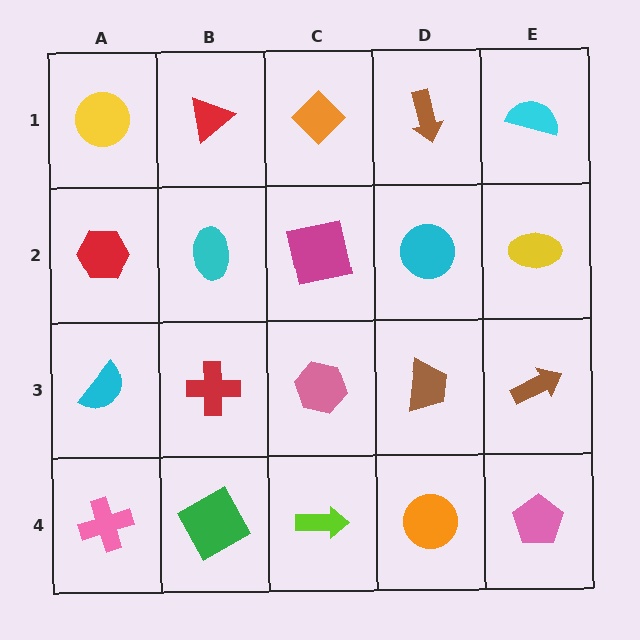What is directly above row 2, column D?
A brown arrow.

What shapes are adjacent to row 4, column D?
A brown trapezoid (row 3, column D), a lime arrow (row 4, column C), a pink pentagon (row 4, column E).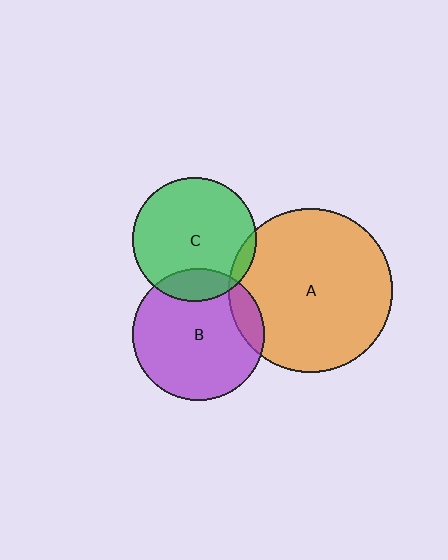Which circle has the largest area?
Circle A (orange).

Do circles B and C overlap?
Yes.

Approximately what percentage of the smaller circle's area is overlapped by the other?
Approximately 15%.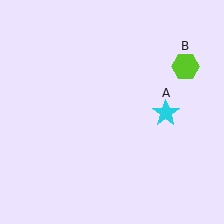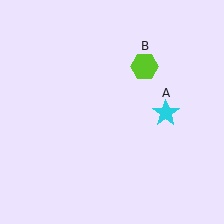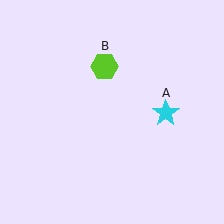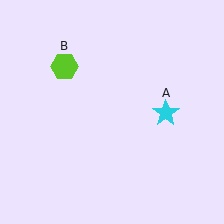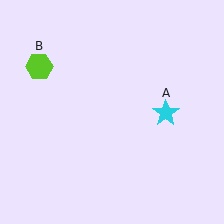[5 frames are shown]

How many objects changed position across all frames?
1 object changed position: lime hexagon (object B).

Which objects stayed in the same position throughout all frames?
Cyan star (object A) remained stationary.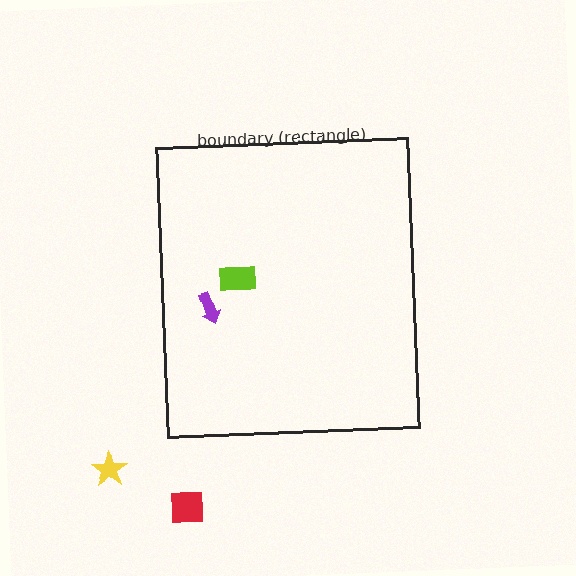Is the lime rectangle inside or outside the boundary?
Inside.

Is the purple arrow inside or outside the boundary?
Inside.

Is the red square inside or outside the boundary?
Outside.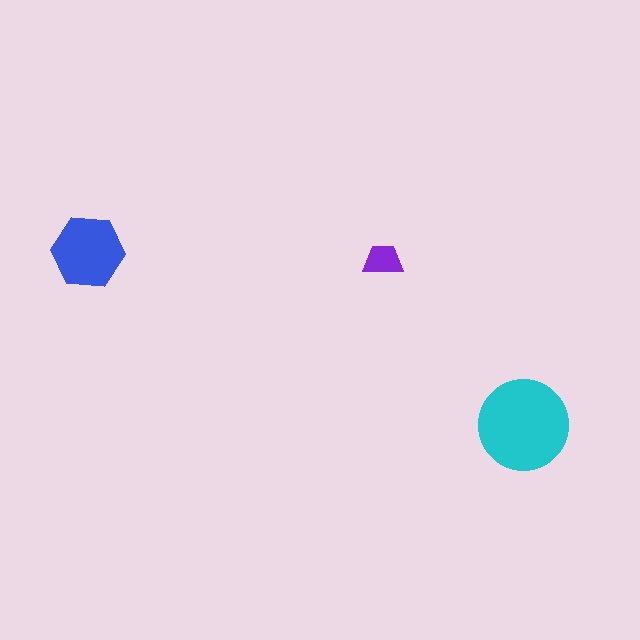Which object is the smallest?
The purple trapezoid.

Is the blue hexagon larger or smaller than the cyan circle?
Smaller.